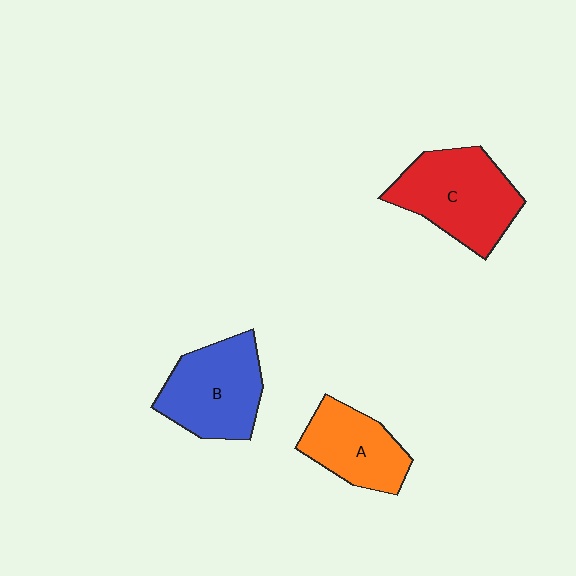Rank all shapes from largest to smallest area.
From largest to smallest: C (red), B (blue), A (orange).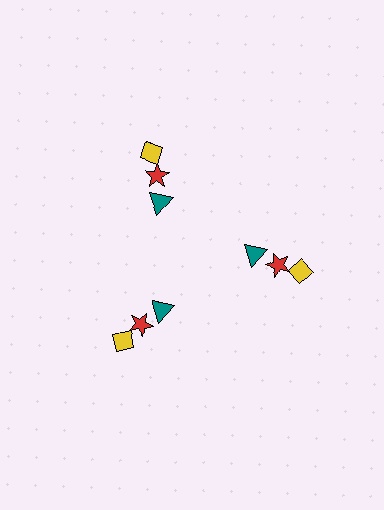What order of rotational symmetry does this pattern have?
This pattern has 3-fold rotational symmetry.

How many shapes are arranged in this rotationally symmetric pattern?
There are 9 shapes, arranged in 3 groups of 3.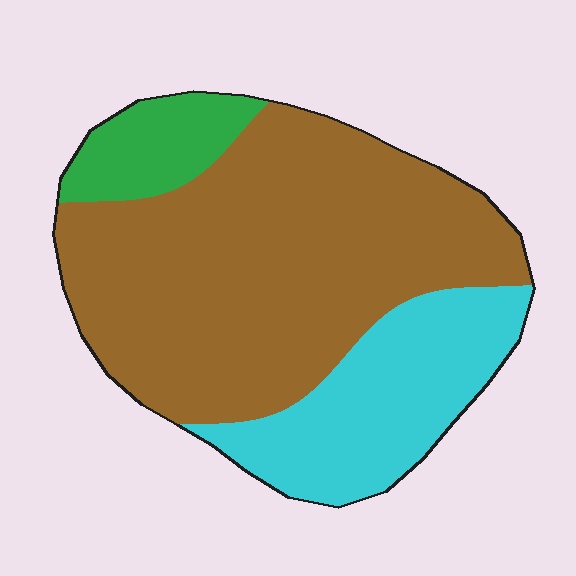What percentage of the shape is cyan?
Cyan takes up about one quarter (1/4) of the shape.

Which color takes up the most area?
Brown, at roughly 65%.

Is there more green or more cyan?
Cyan.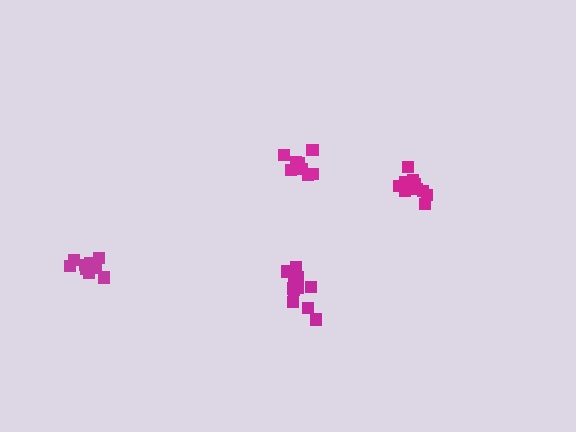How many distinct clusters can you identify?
There are 4 distinct clusters.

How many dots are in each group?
Group 1: 10 dots, Group 2: 8 dots, Group 3: 12 dots, Group 4: 10 dots (40 total).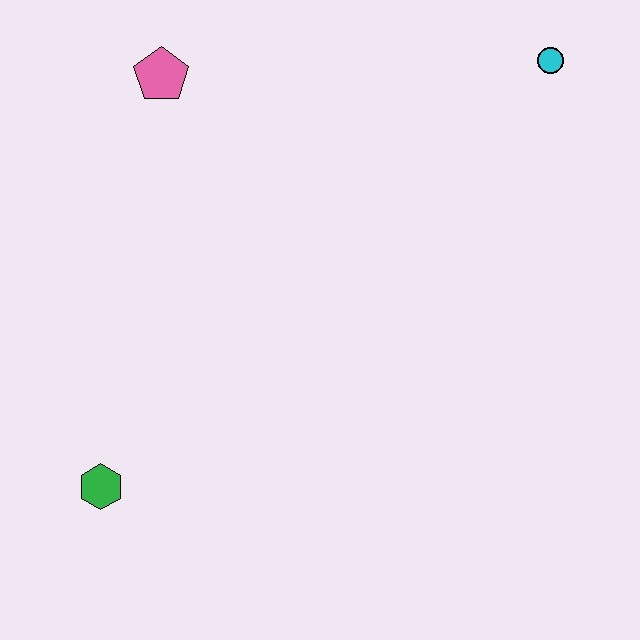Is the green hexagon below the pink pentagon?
Yes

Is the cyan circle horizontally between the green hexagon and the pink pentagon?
No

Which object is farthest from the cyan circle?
The green hexagon is farthest from the cyan circle.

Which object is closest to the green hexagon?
The pink pentagon is closest to the green hexagon.